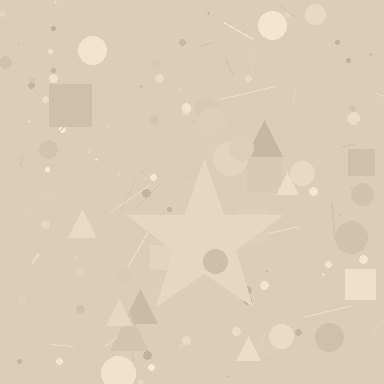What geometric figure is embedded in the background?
A star is embedded in the background.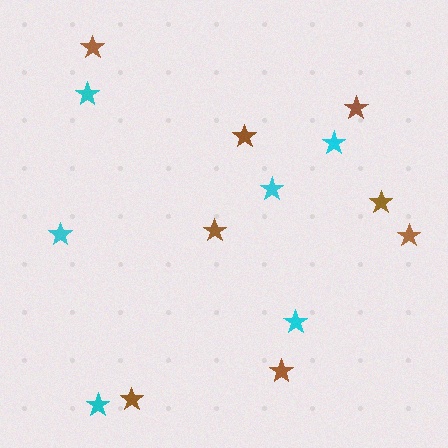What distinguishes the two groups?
There are 2 groups: one group of cyan stars (6) and one group of brown stars (8).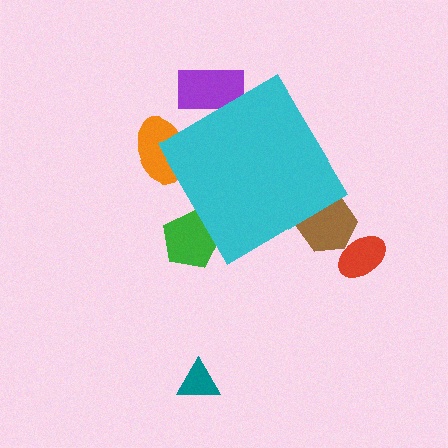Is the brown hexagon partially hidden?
Yes, the brown hexagon is partially hidden behind the cyan diamond.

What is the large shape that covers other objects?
A cyan diamond.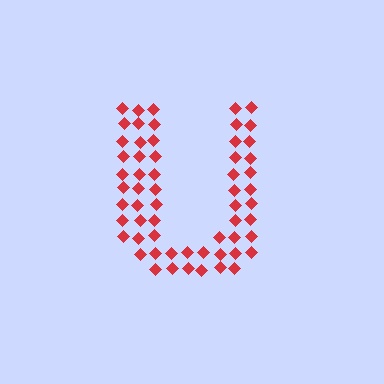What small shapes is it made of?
It is made of small diamonds.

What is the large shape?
The large shape is the letter U.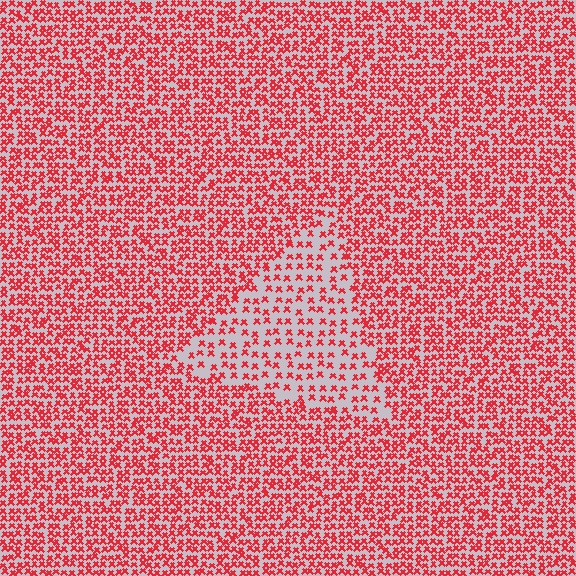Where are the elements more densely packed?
The elements are more densely packed outside the triangle boundary.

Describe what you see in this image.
The image contains small red elements arranged at two different densities. A triangle-shaped region is visible where the elements are less densely packed than the surrounding area.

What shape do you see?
I see a triangle.